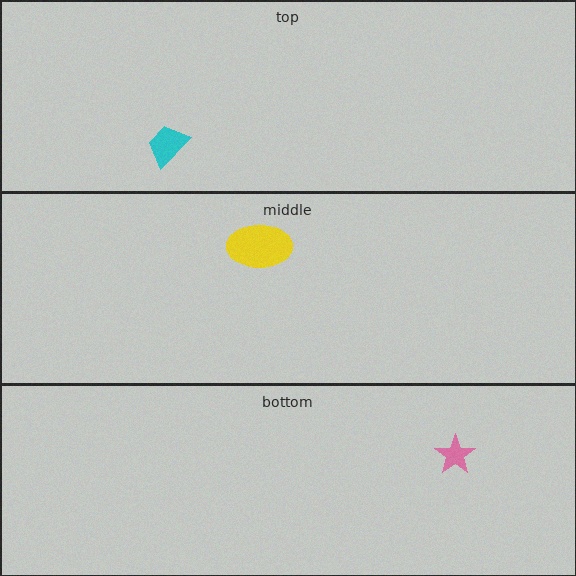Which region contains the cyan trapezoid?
The top region.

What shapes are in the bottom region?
The pink star.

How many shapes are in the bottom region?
1.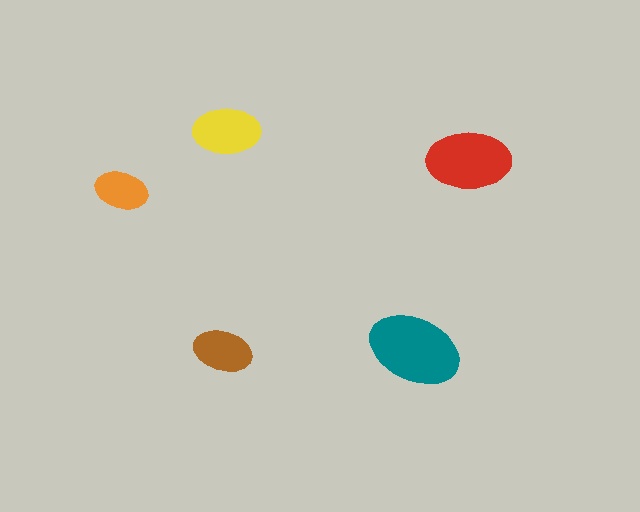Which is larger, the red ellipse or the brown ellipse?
The red one.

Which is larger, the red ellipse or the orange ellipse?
The red one.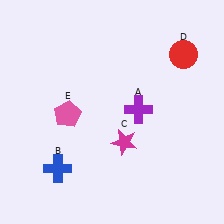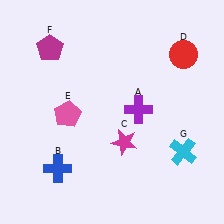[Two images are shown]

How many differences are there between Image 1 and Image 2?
There are 2 differences between the two images.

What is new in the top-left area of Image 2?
A magenta pentagon (F) was added in the top-left area of Image 2.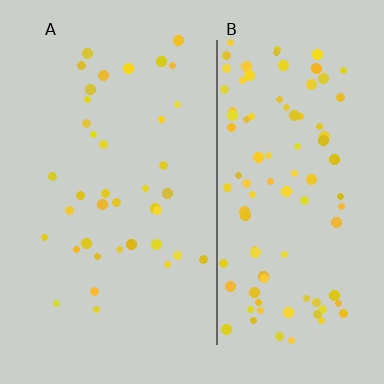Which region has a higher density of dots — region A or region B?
B (the right).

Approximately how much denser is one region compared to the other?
Approximately 2.6× — region B over region A.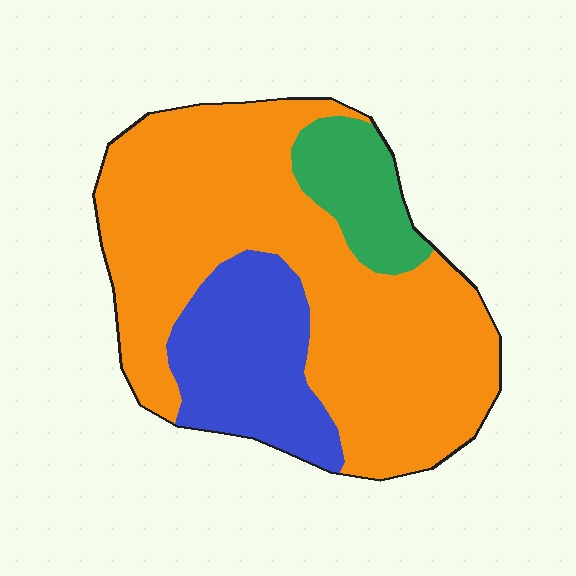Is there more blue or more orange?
Orange.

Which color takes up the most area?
Orange, at roughly 65%.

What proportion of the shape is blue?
Blue takes up between a sixth and a third of the shape.